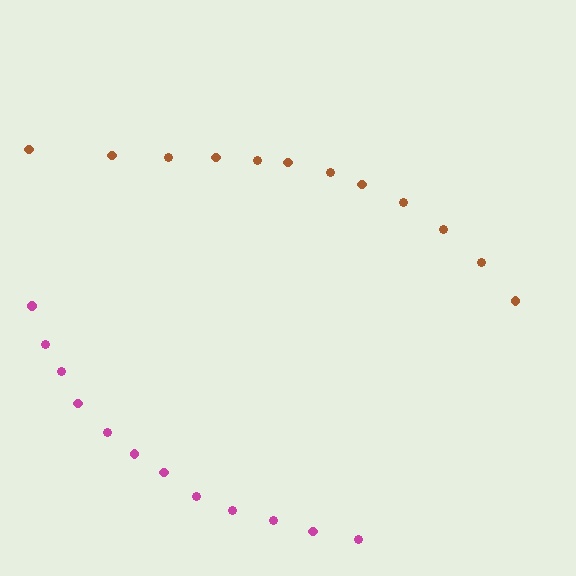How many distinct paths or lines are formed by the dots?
There are 2 distinct paths.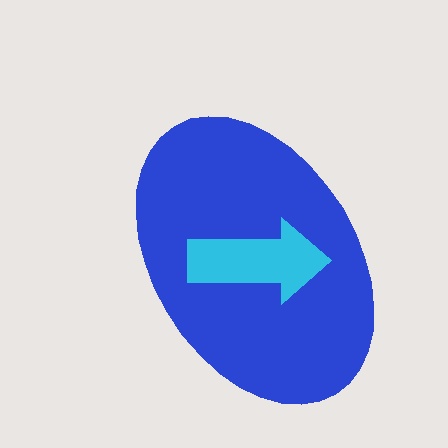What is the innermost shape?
The cyan arrow.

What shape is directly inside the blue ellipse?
The cyan arrow.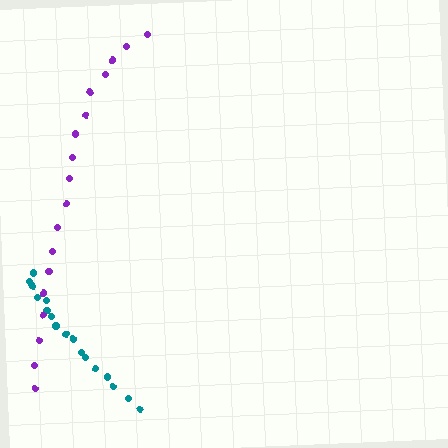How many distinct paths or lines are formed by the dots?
There are 2 distinct paths.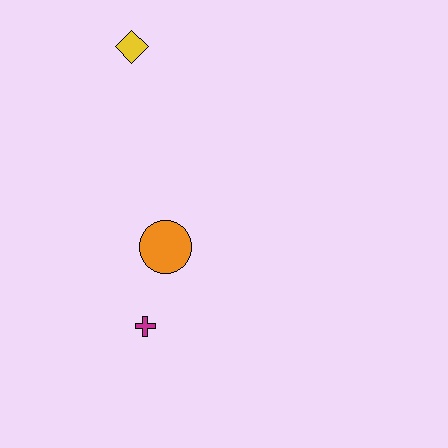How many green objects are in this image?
There are no green objects.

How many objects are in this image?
There are 3 objects.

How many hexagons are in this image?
There are no hexagons.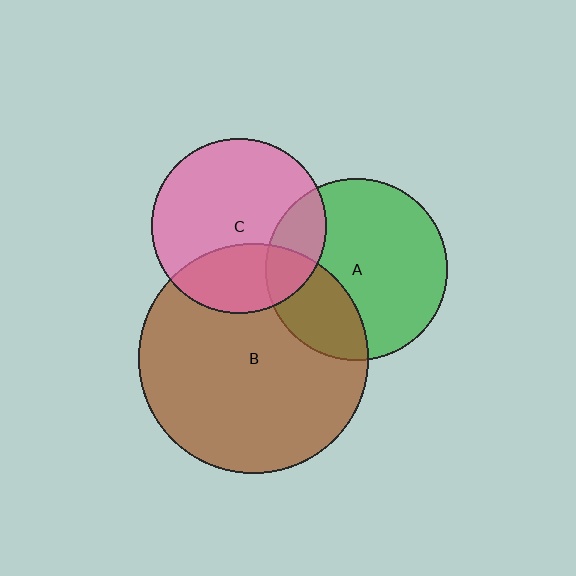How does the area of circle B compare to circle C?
Approximately 1.7 times.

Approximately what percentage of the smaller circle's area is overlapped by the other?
Approximately 20%.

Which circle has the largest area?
Circle B (brown).